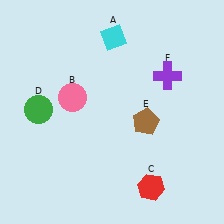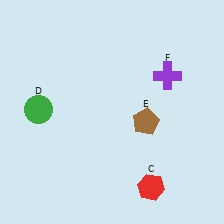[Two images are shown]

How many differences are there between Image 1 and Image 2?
There are 2 differences between the two images.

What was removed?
The cyan diamond (A), the pink circle (B) were removed in Image 2.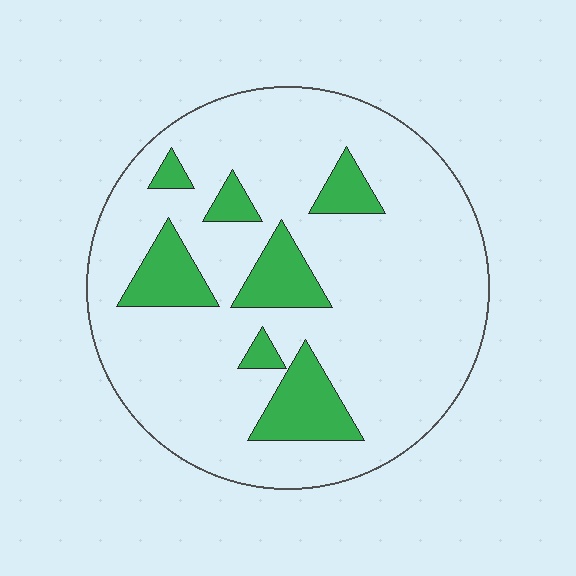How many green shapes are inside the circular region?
7.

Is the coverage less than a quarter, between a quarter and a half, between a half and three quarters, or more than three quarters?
Less than a quarter.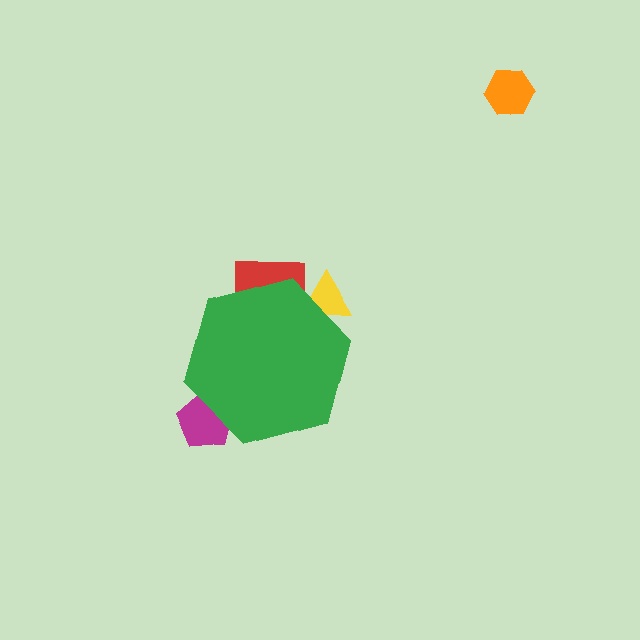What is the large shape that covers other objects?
A green hexagon.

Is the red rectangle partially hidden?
Yes, the red rectangle is partially hidden behind the green hexagon.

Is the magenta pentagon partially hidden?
Yes, the magenta pentagon is partially hidden behind the green hexagon.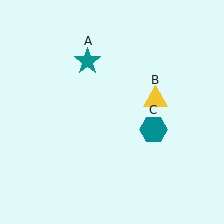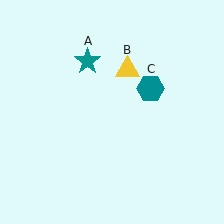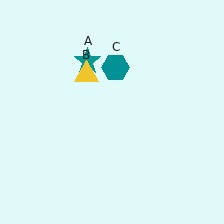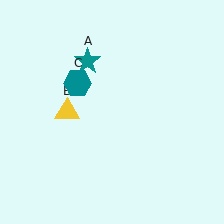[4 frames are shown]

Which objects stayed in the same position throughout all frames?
Teal star (object A) remained stationary.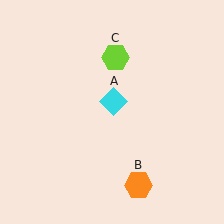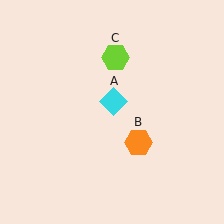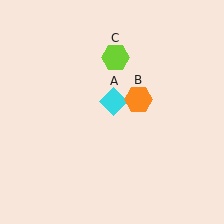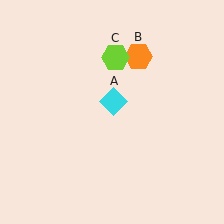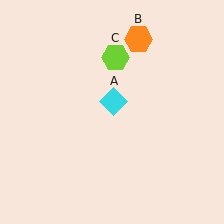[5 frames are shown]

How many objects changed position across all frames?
1 object changed position: orange hexagon (object B).